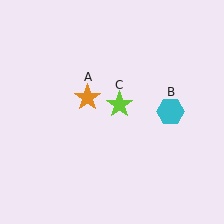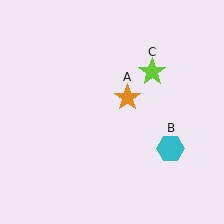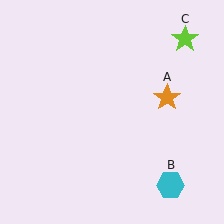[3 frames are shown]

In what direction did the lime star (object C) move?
The lime star (object C) moved up and to the right.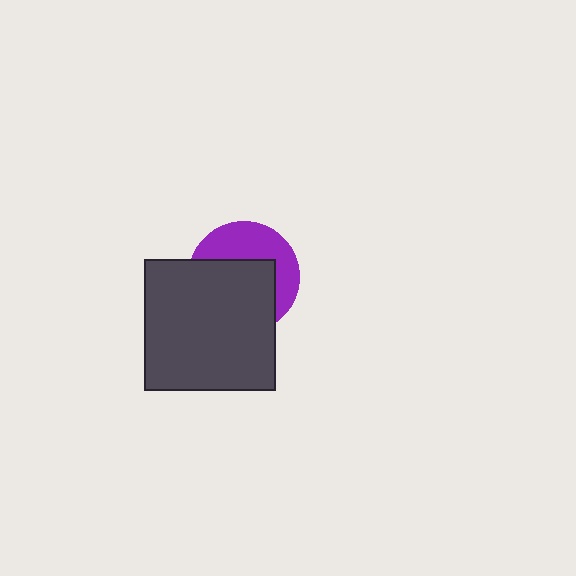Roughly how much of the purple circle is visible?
A small part of it is visible (roughly 43%).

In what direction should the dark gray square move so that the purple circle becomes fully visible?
The dark gray square should move toward the lower-left. That is the shortest direction to clear the overlap and leave the purple circle fully visible.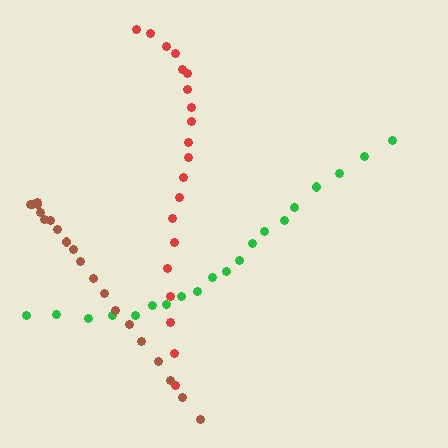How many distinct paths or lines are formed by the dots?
There are 3 distinct paths.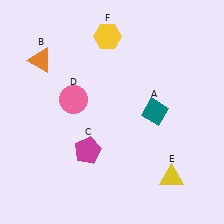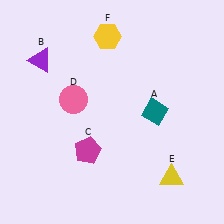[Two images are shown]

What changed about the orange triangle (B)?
In Image 1, B is orange. In Image 2, it changed to purple.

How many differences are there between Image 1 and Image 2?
There is 1 difference between the two images.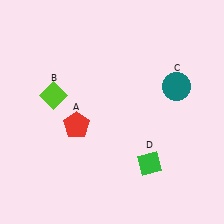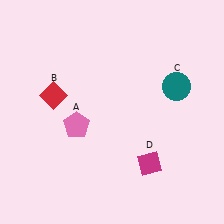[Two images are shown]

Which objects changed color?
A changed from red to pink. B changed from lime to red. D changed from green to magenta.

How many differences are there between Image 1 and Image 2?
There are 3 differences between the two images.